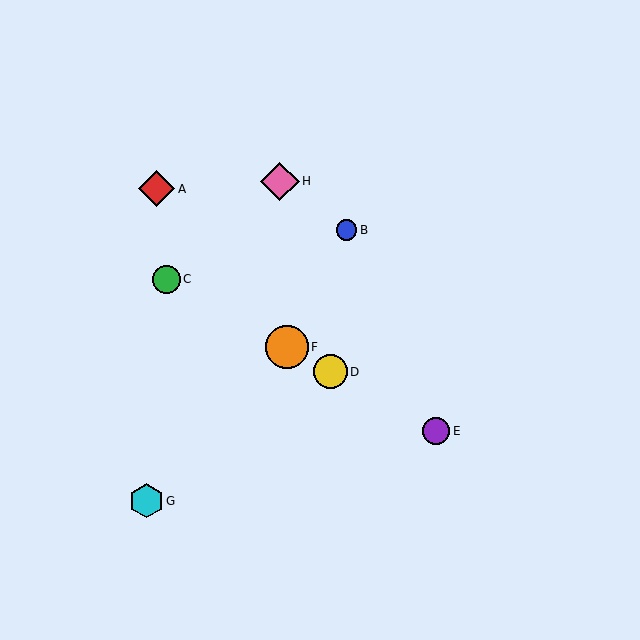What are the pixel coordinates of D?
Object D is at (330, 372).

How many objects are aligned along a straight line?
4 objects (C, D, E, F) are aligned along a straight line.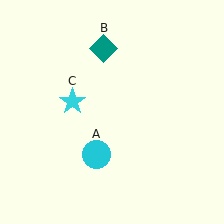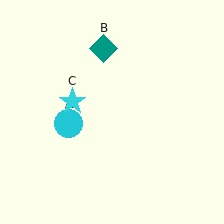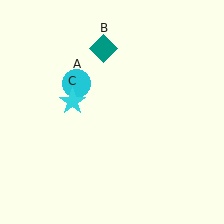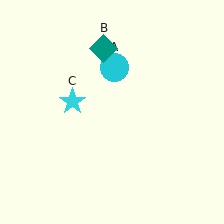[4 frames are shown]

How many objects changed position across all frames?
1 object changed position: cyan circle (object A).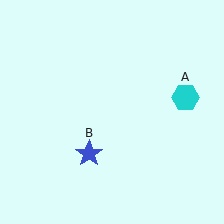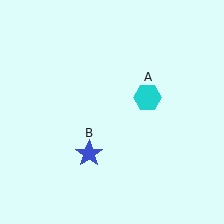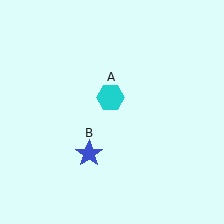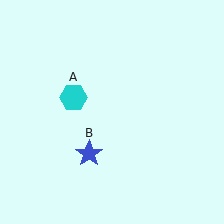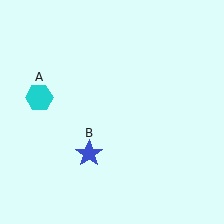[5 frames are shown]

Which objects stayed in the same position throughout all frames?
Blue star (object B) remained stationary.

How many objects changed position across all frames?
1 object changed position: cyan hexagon (object A).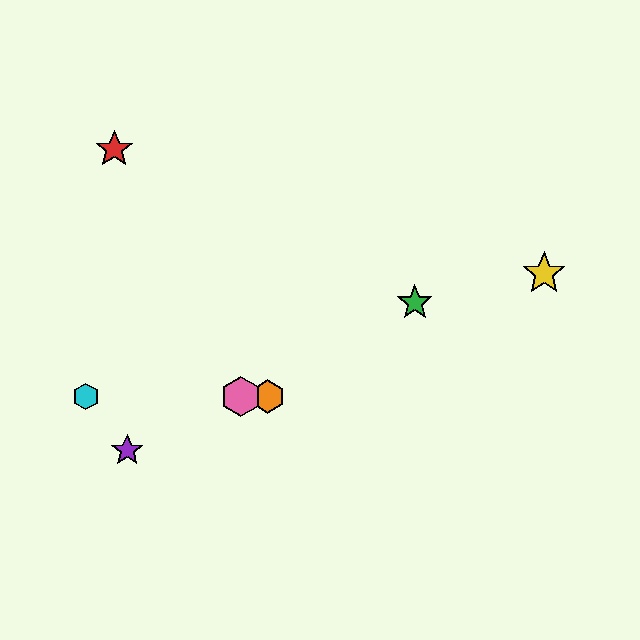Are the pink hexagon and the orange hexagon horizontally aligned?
Yes, both are at y≈396.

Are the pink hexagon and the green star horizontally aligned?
No, the pink hexagon is at y≈396 and the green star is at y≈303.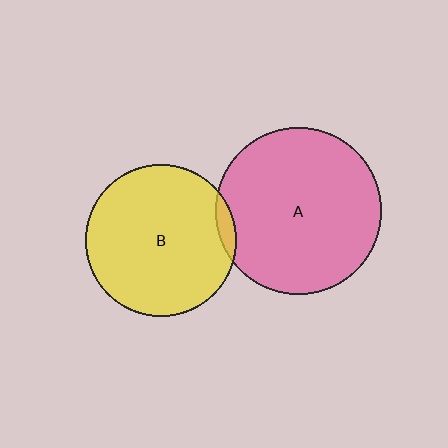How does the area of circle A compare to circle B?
Approximately 1.2 times.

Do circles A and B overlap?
Yes.